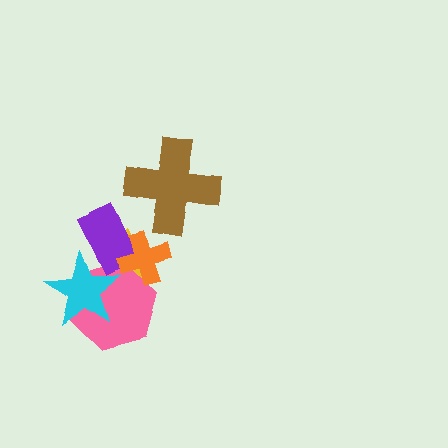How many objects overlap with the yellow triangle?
4 objects overlap with the yellow triangle.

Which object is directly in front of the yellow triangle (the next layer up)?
The pink hexagon is directly in front of the yellow triangle.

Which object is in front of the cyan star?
The purple rectangle is in front of the cyan star.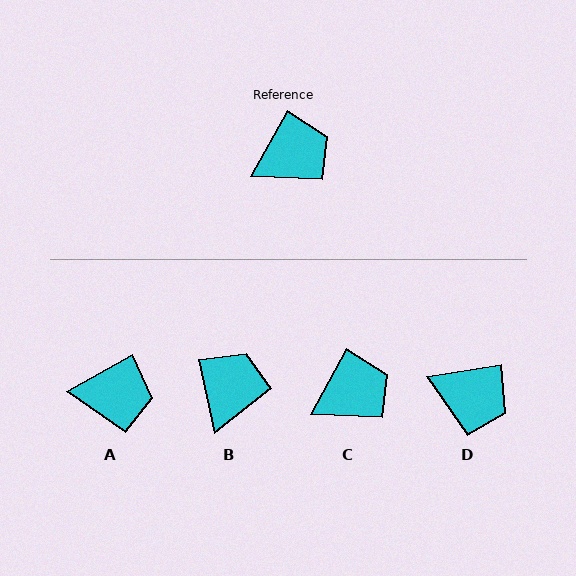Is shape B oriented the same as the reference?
No, it is off by about 41 degrees.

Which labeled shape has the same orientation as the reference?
C.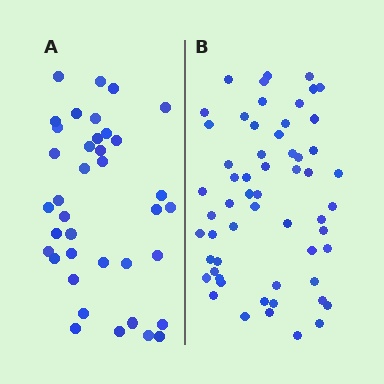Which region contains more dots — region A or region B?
Region B (the right region) has more dots.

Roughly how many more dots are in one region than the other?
Region B has approximately 20 more dots than region A.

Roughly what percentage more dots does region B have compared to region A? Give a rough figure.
About 55% more.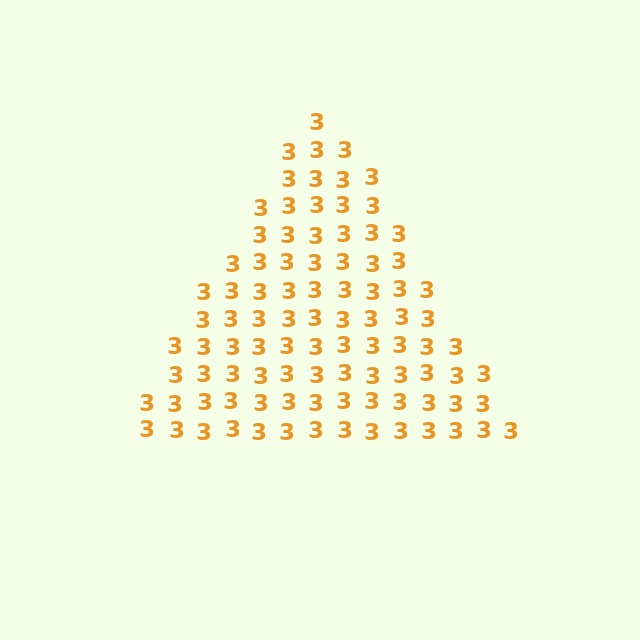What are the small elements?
The small elements are digit 3's.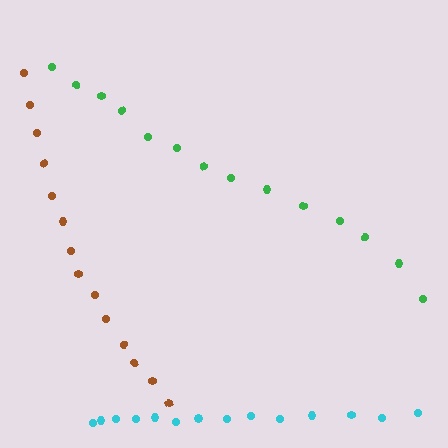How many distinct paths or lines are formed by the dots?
There are 3 distinct paths.